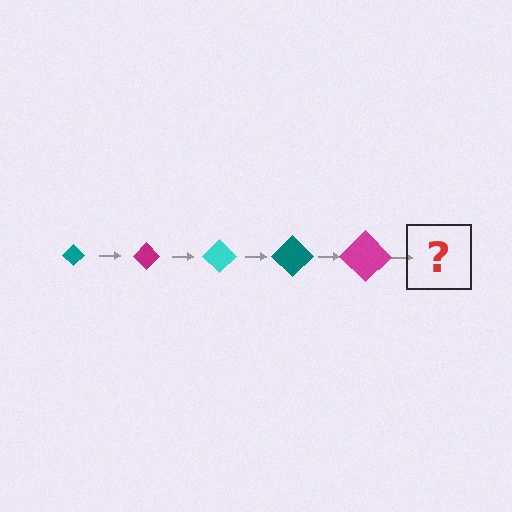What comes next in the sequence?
The next element should be a cyan diamond, larger than the previous one.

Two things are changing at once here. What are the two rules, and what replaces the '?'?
The two rules are that the diamond grows larger each step and the color cycles through teal, magenta, and cyan. The '?' should be a cyan diamond, larger than the previous one.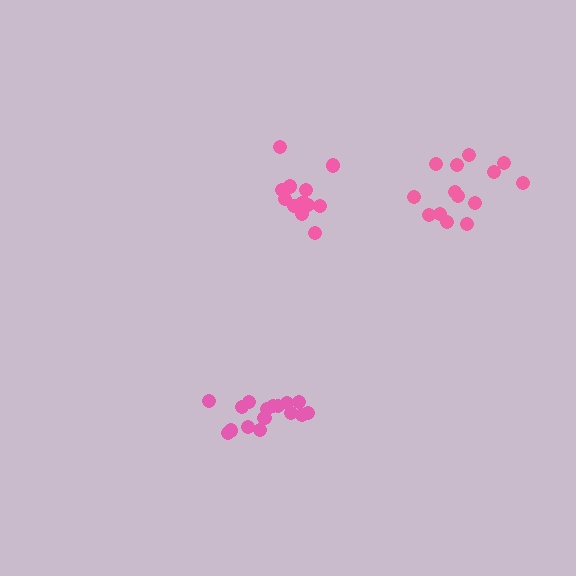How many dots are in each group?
Group 1: 16 dots, Group 2: 14 dots, Group 3: 14 dots (44 total).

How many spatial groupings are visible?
There are 3 spatial groupings.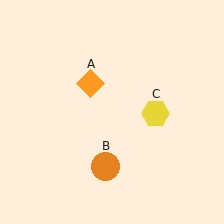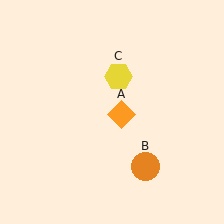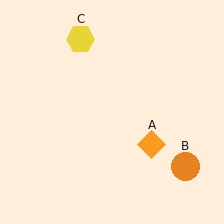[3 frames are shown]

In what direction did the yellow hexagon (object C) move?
The yellow hexagon (object C) moved up and to the left.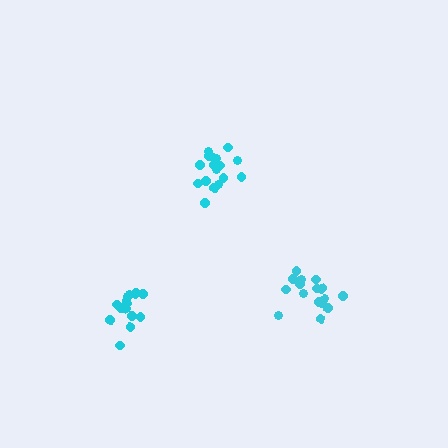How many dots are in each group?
Group 1: 15 dots, Group 2: 17 dots, Group 3: 16 dots (48 total).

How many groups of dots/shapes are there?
There are 3 groups.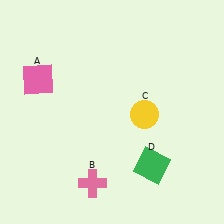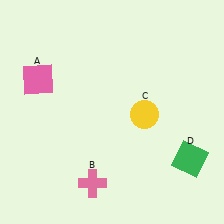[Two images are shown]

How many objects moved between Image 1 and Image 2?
1 object moved between the two images.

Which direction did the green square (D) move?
The green square (D) moved right.